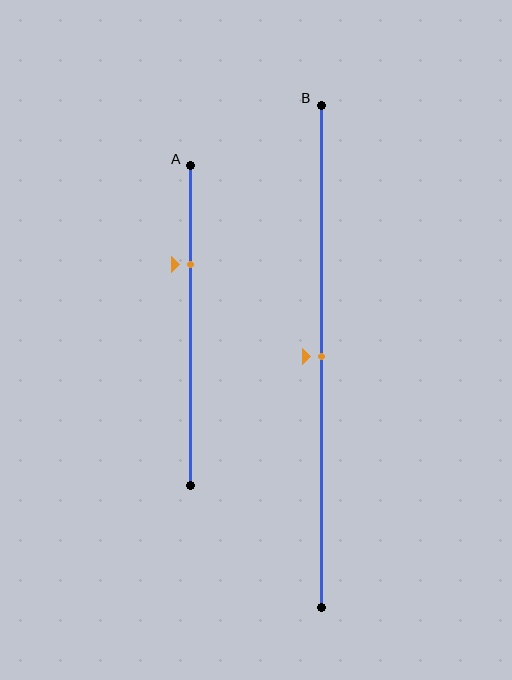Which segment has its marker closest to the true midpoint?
Segment B has its marker closest to the true midpoint.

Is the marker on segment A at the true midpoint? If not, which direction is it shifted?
No, the marker on segment A is shifted upward by about 19% of the segment length.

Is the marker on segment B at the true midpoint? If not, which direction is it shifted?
Yes, the marker on segment B is at the true midpoint.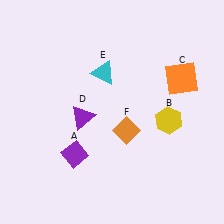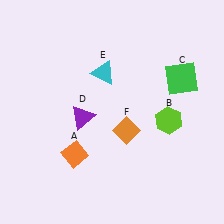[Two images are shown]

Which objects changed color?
A changed from purple to orange. B changed from yellow to lime. C changed from orange to green.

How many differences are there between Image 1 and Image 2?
There are 3 differences between the two images.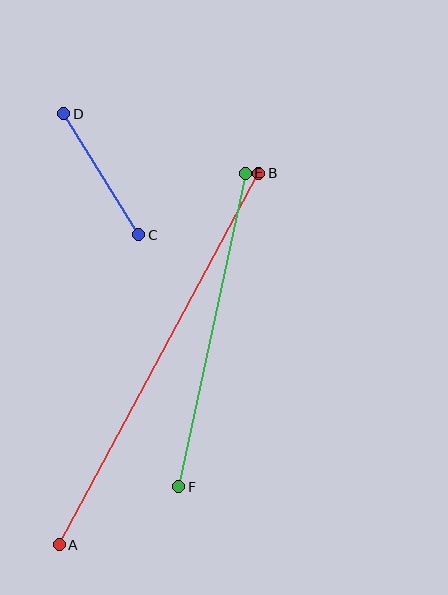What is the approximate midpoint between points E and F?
The midpoint is at approximately (212, 330) pixels.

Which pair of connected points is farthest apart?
Points A and B are farthest apart.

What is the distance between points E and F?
The distance is approximately 321 pixels.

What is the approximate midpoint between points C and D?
The midpoint is at approximately (101, 174) pixels.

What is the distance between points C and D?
The distance is approximately 142 pixels.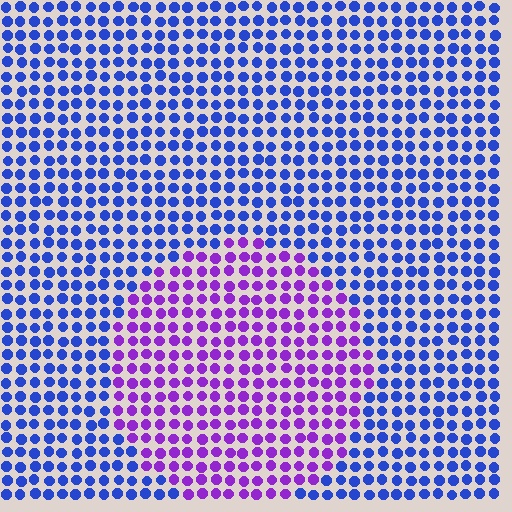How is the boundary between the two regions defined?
The boundary is defined purely by a slight shift in hue (about 50 degrees). Spacing, size, and orientation are identical on both sides.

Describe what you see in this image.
The image is filled with small blue elements in a uniform arrangement. A circle-shaped region is visible where the elements are tinted to a slightly different hue, forming a subtle color boundary.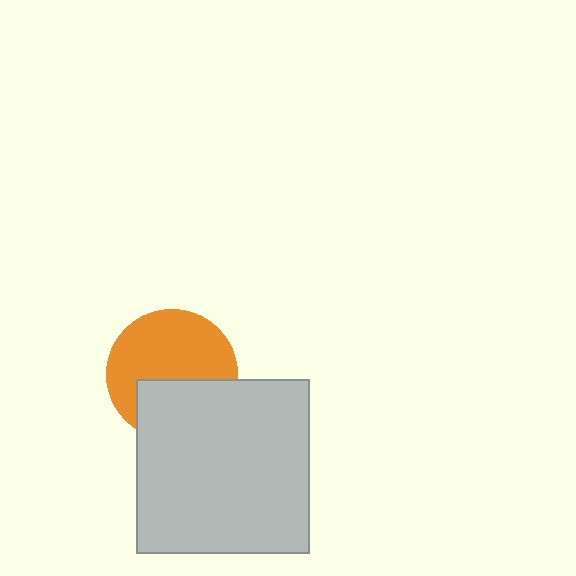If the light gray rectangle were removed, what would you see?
You would see the complete orange circle.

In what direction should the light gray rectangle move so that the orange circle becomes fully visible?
The light gray rectangle should move down. That is the shortest direction to clear the overlap and leave the orange circle fully visible.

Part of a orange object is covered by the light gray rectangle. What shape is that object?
It is a circle.